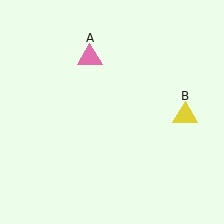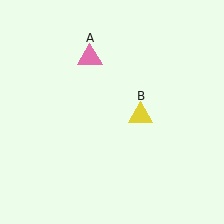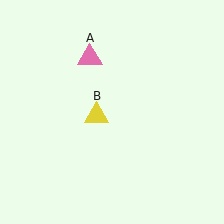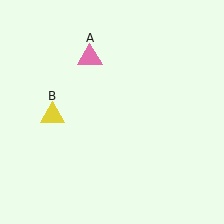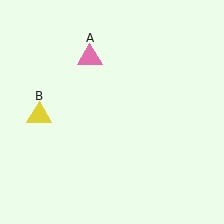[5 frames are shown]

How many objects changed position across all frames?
1 object changed position: yellow triangle (object B).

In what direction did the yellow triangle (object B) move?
The yellow triangle (object B) moved left.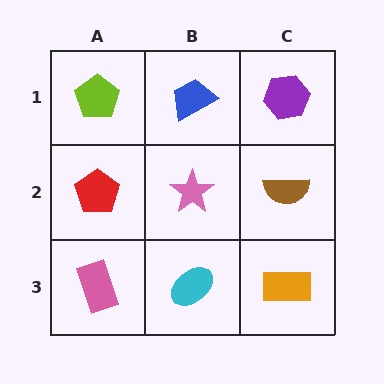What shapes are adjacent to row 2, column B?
A blue trapezoid (row 1, column B), a cyan ellipse (row 3, column B), a red pentagon (row 2, column A), a brown semicircle (row 2, column C).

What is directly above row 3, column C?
A brown semicircle.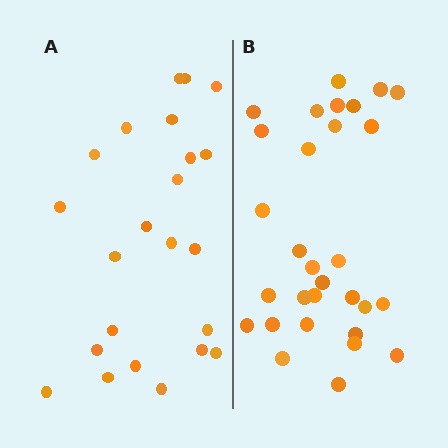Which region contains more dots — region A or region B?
Region B (the right region) has more dots.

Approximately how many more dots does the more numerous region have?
Region B has roughly 8 or so more dots than region A.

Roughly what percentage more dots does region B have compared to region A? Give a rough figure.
About 30% more.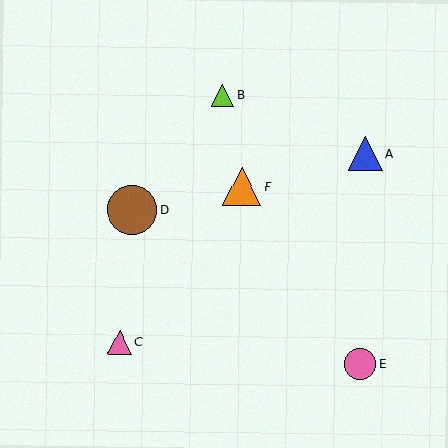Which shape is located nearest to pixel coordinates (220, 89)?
The lime triangle (labeled B) at (222, 95) is nearest to that location.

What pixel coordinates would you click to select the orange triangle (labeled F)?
Click at (242, 186) to select the orange triangle F.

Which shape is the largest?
The brown circle (labeled D) is the largest.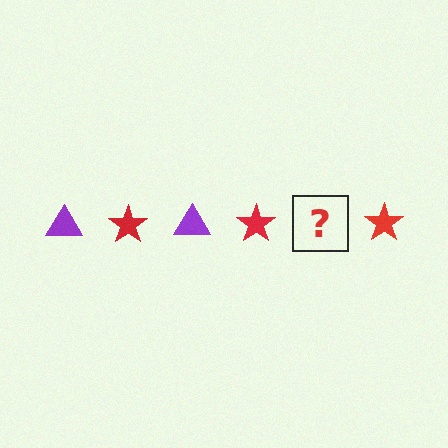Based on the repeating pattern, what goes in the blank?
The blank should be a purple triangle.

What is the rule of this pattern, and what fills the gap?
The rule is that the pattern alternates between purple triangle and red star. The gap should be filled with a purple triangle.